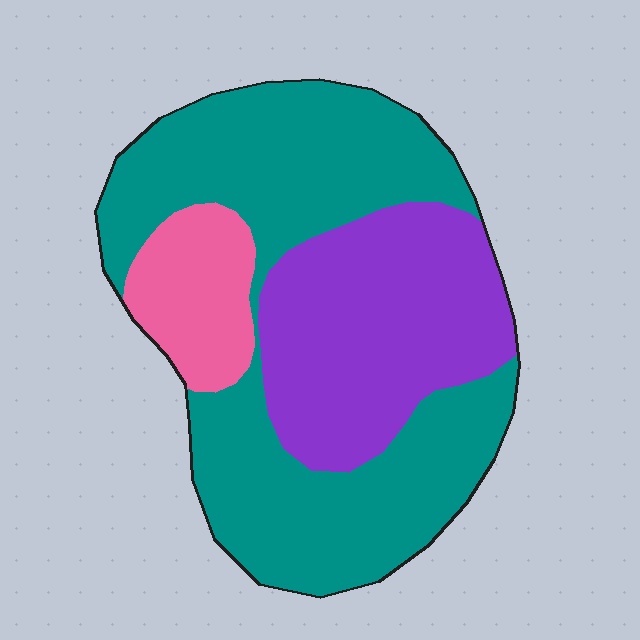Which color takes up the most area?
Teal, at roughly 55%.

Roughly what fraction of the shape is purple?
Purple covers roughly 30% of the shape.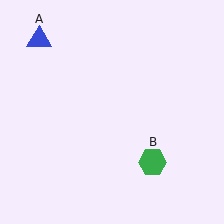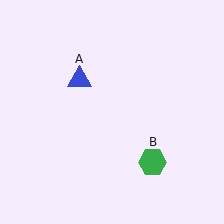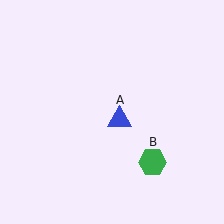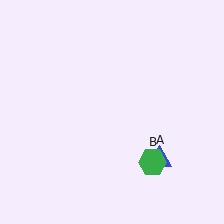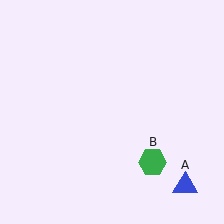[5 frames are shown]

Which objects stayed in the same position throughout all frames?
Green hexagon (object B) remained stationary.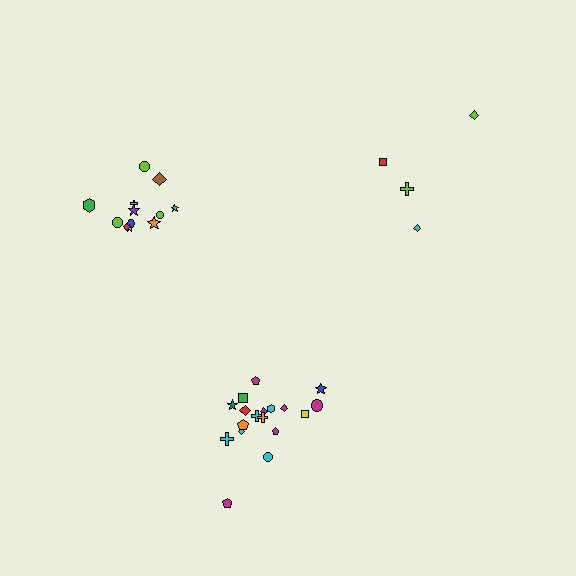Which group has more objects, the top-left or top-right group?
The top-left group.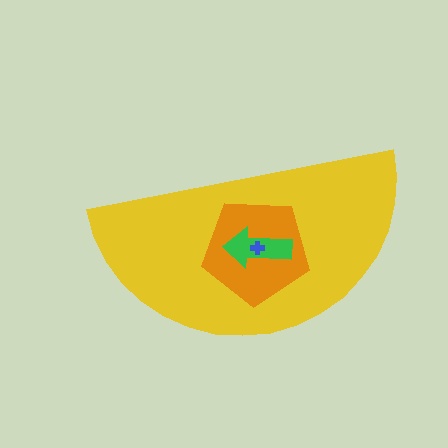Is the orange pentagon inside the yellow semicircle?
Yes.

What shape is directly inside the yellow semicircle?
The orange pentagon.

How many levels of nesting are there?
4.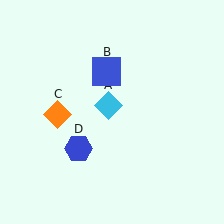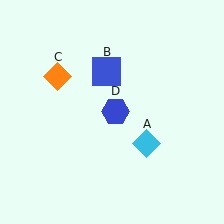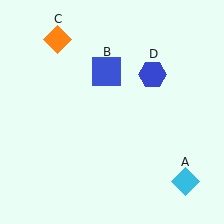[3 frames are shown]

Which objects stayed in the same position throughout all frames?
Blue square (object B) remained stationary.